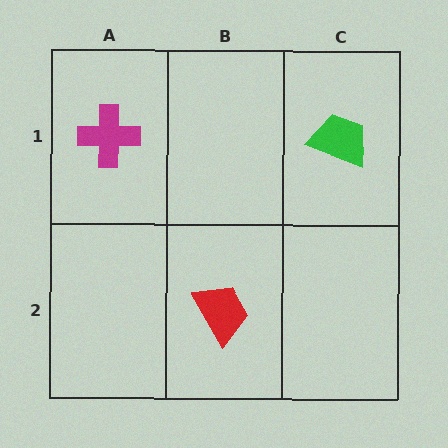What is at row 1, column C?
A green trapezoid.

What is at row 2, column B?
A red trapezoid.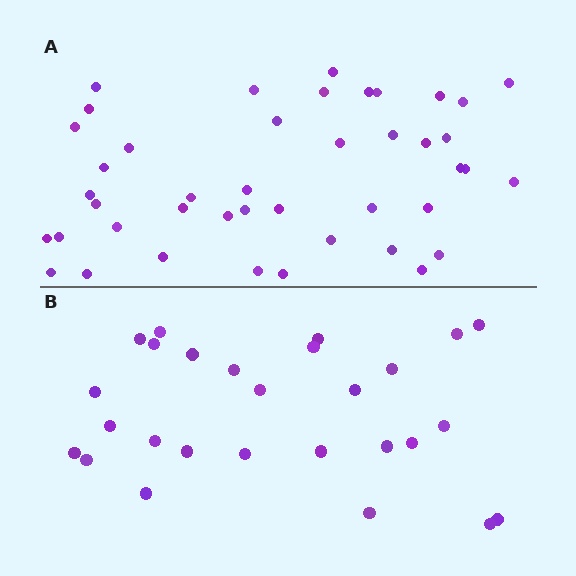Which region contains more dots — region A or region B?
Region A (the top region) has more dots.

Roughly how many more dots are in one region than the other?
Region A has approximately 15 more dots than region B.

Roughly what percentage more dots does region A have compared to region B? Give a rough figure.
About 60% more.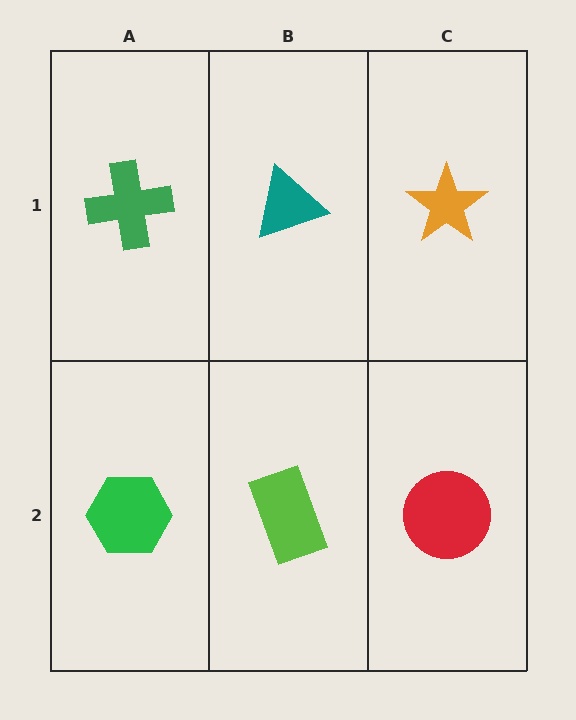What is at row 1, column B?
A teal triangle.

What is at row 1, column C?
An orange star.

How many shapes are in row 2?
3 shapes.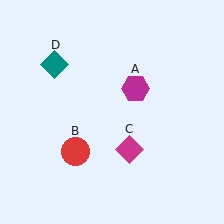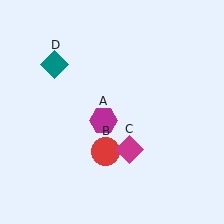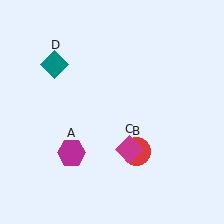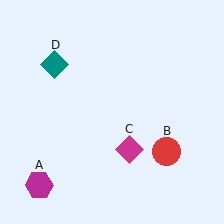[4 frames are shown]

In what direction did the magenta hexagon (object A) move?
The magenta hexagon (object A) moved down and to the left.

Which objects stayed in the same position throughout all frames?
Magenta diamond (object C) and teal diamond (object D) remained stationary.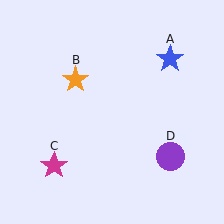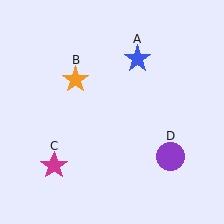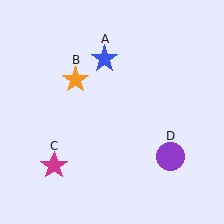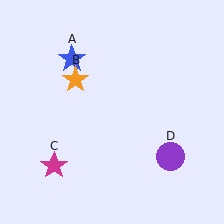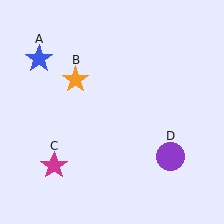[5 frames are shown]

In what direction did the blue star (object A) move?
The blue star (object A) moved left.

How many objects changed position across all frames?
1 object changed position: blue star (object A).